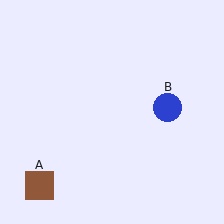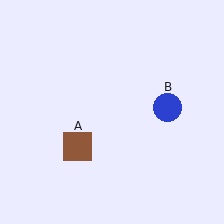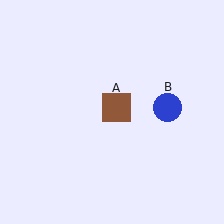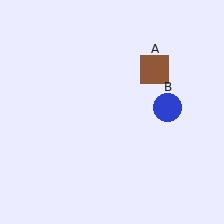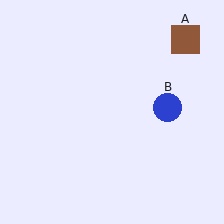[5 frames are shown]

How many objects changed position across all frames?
1 object changed position: brown square (object A).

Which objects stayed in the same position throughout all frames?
Blue circle (object B) remained stationary.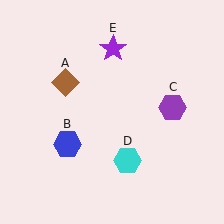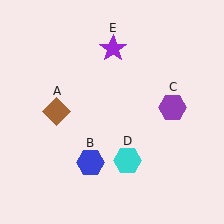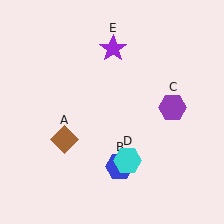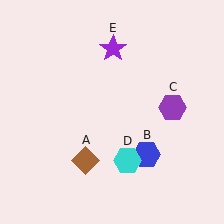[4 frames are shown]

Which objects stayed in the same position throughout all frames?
Purple hexagon (object C) and cyan hexagon (object D) and purple star (object E) remained stationary.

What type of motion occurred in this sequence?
The brown diamond (object A), blue hexagon (object B) rotated counterclockwise around the center of the scene.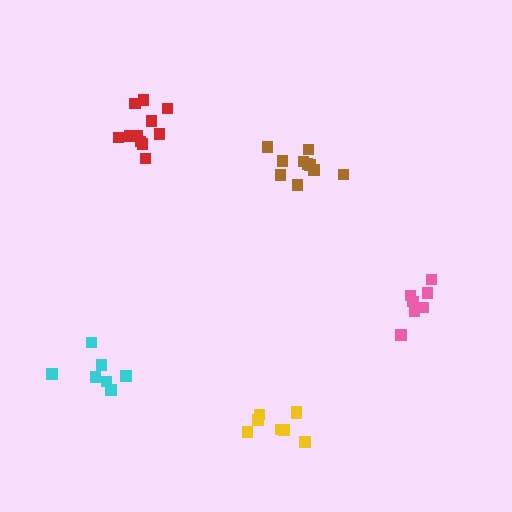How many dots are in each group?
Group 1: 7 dots, Group 2: 10 dots, Group 3: 7 dots, Group 4: 11 dots, Group 5: 8 dots (43 total).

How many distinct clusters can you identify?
There are 5 distinct clusters.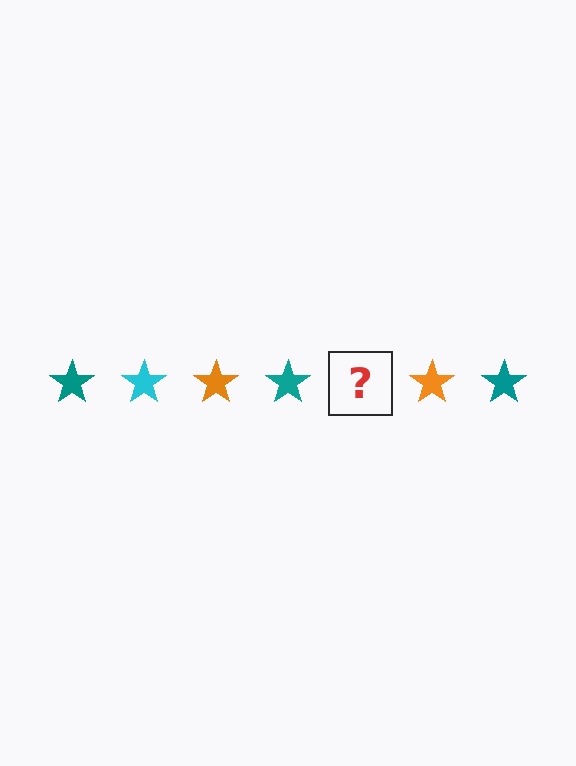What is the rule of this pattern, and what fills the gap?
The rule is that the pattern cycles through teal, cyan, orange stars. The gap should be filled with a cyan star.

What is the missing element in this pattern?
The missing element is a cyan star.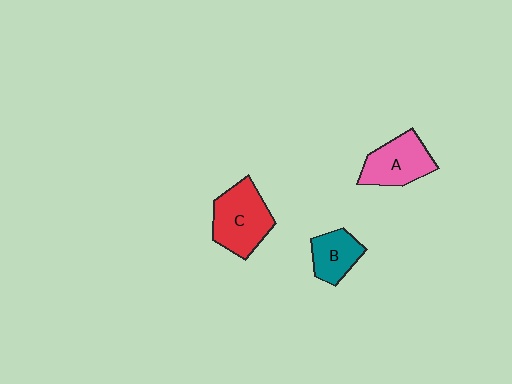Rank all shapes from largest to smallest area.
From largest to smallest: C (red), A (pink), B (teal).